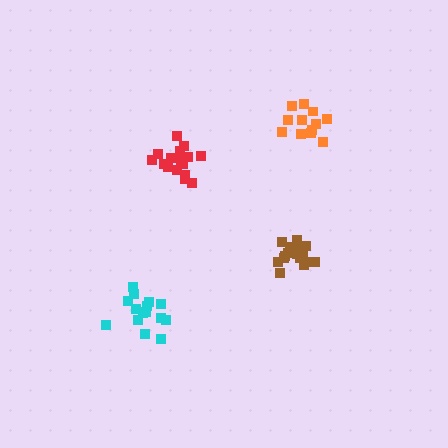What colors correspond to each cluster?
The clusters are colored: cyan, red, brown, orange.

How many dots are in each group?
Group 1: 16 dots, Group 2: 16 dots, Group 3: 16 dots, Group 4: 12 dots (60 total).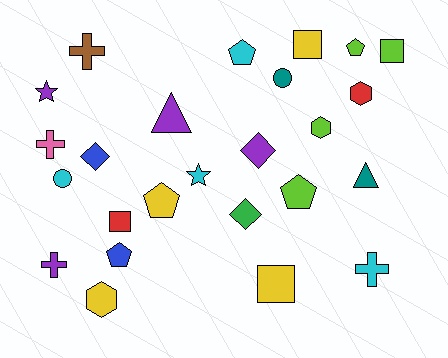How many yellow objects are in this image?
There are 4 yellow objects.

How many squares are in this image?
There are 4 squares.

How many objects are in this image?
There are 25 objects.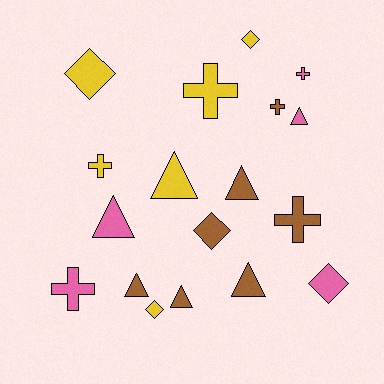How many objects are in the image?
There are 18 objects.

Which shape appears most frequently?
Triangle, with 7 objects.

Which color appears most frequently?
Brown, with 7 objects.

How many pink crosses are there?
There are 2 pink crosses.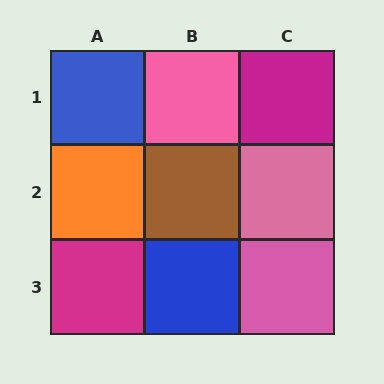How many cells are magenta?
2 cells are magenta.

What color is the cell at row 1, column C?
Magenta.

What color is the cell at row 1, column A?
Blue.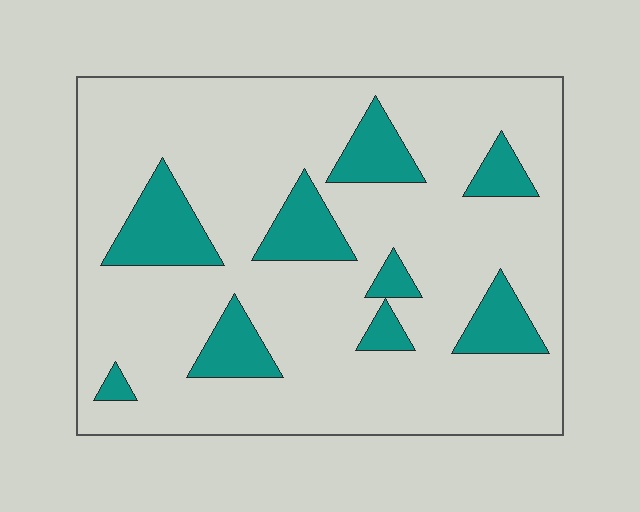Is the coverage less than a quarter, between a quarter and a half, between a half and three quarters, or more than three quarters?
Less than a quarter.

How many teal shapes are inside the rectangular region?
9.